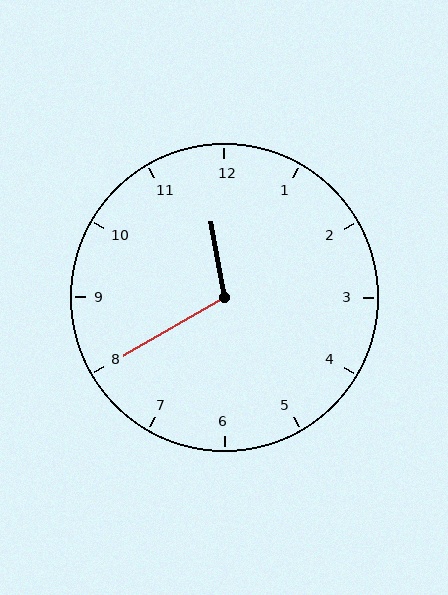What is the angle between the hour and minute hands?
Approximately 110 degrees.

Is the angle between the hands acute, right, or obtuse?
It is obtuse.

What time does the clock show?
11:40.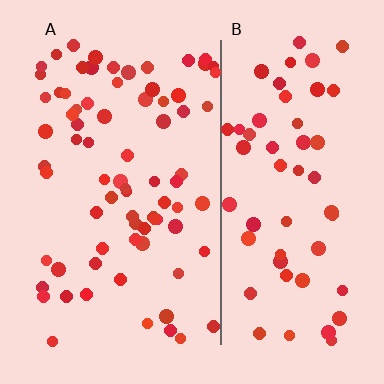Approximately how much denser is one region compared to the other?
Approximately 1.3× — region A over region B.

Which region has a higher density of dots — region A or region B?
A (the left).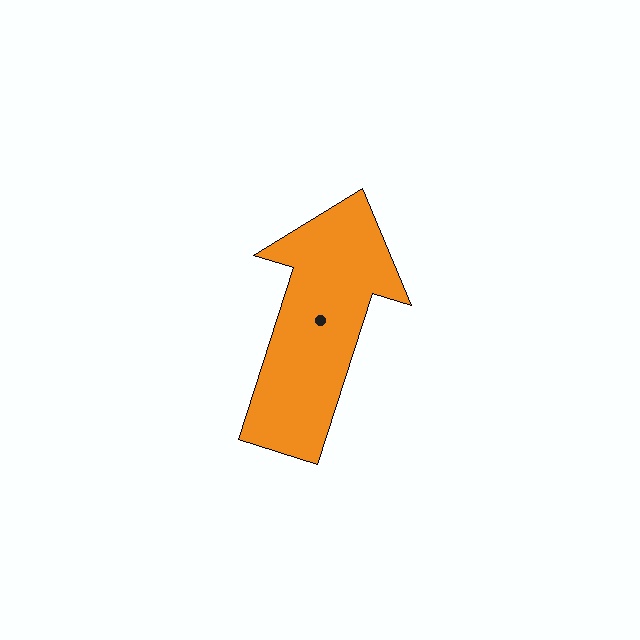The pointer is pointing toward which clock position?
Roughly 1 o'clock.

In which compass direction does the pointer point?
North.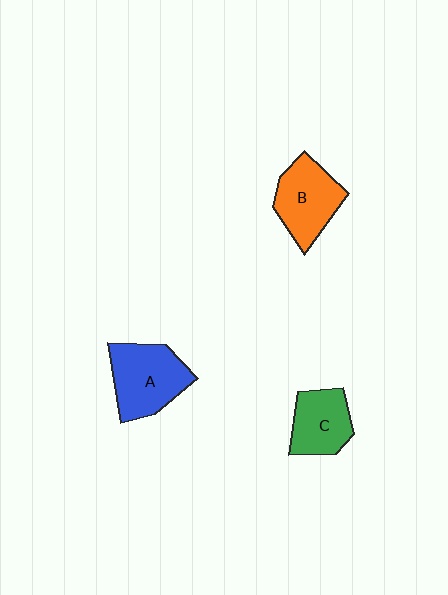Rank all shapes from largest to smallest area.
From largest to smallest: A (blue), B (orange), C (green).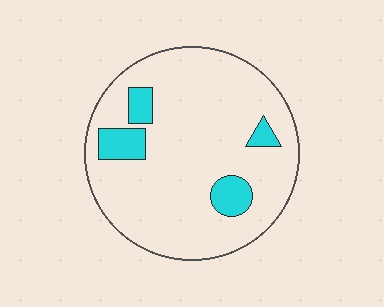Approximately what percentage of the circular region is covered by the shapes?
Approximately 10%.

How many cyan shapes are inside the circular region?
4.